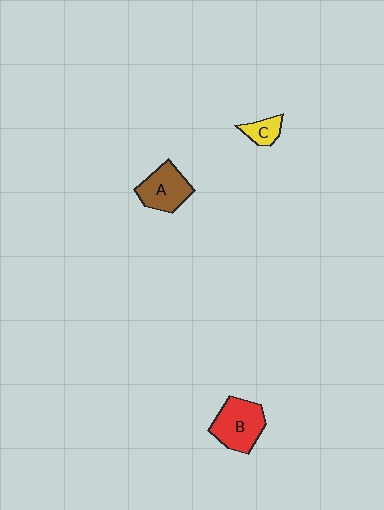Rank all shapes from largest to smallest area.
From largest to smallest: B (red), A (brown), C (yellow).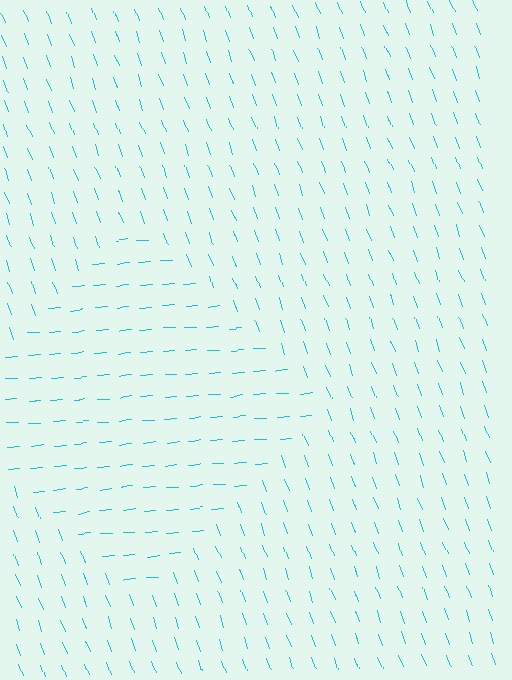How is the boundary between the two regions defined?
The boundary is defined purely by a change in line orientation (approximately 75 degrees difference). All lines are the same color and thickness.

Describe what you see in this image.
The image is filled with small cyan line segments. A diamond region in the image has lines oriented differently from the surrounding lines, creating a visible texture boundary.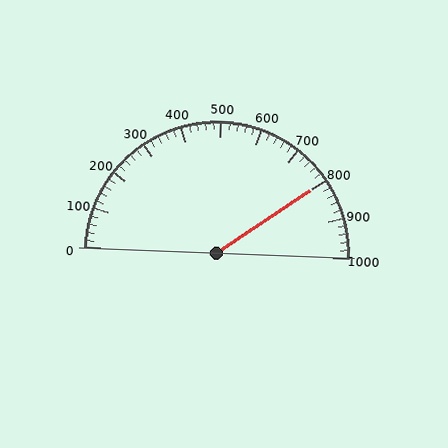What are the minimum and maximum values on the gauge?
The gauge ranges from 0 to 1000.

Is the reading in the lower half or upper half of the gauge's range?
The reading is in the upper half of the range (0 to 1000).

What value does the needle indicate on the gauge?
The needle indicates approximately 800.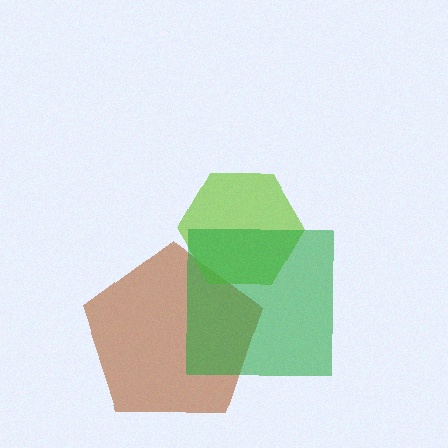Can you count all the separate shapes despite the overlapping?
Yes, there are 3 separate shapes.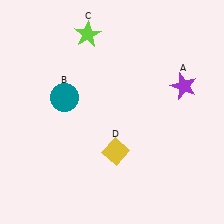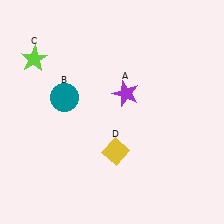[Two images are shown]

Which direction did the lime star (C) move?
The lime star (C) moved left.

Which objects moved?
The objects that moved are: the purple star (A), the lime star (C).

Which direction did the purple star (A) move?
The purple star (A) moved left.